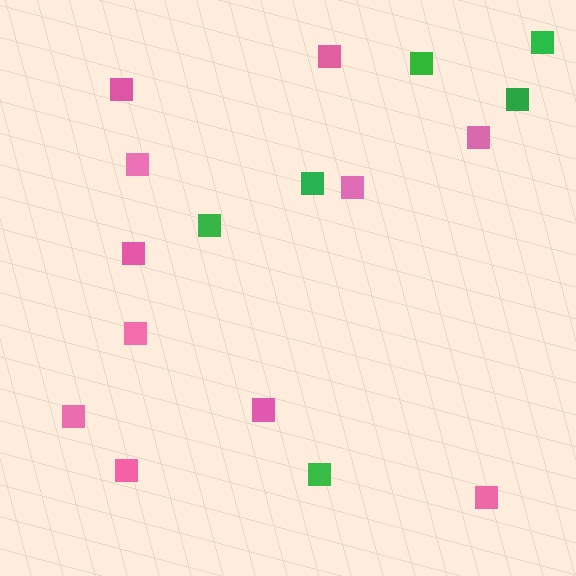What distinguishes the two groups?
There are 2 groups: one group of pink squares (11) and one group of green squares (6).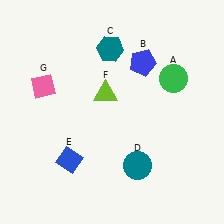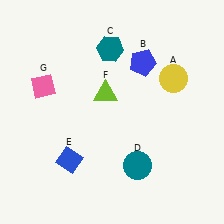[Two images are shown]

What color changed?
The circle (A) changed from green in Image 1 to yellow in Image 2.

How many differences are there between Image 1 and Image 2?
There is 1 difference between the two images.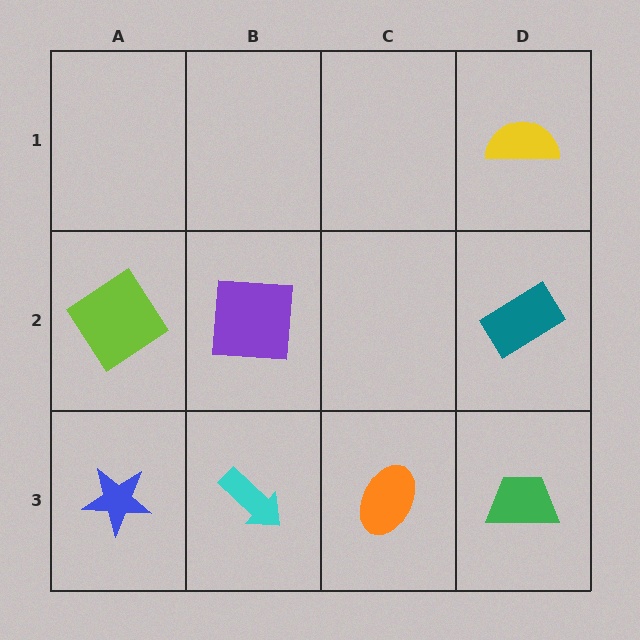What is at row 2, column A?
A lime diamond.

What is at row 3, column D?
A green trapezoid.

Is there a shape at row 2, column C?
No, that cell is empty.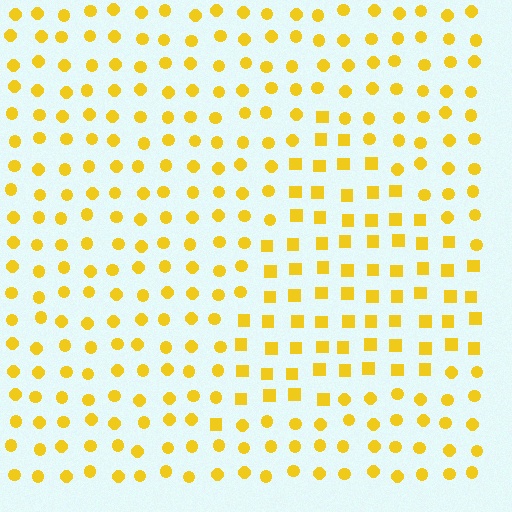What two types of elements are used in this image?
The image uses squares inside the triangle region and circles outside it.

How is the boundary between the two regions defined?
The boundary is defined by a change in element shape: squares inside vs. circles outside. All elements share the same color and spacing.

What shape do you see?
I see a triangle.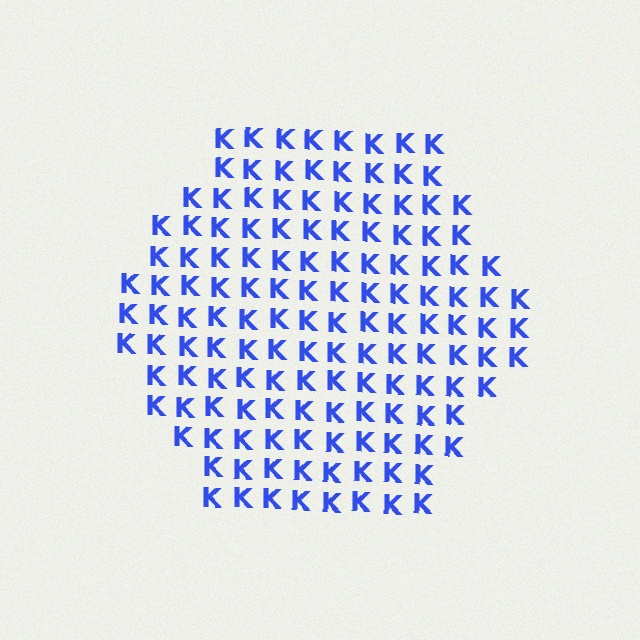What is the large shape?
The large shape is a hexagon.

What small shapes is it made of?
It is made of small letter K's.